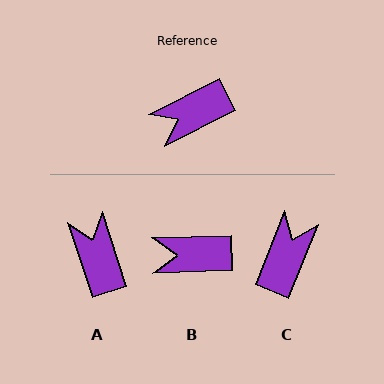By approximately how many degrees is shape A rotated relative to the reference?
Approximately 99 degrees clockwise.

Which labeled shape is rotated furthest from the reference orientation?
C, about 139 degrees away.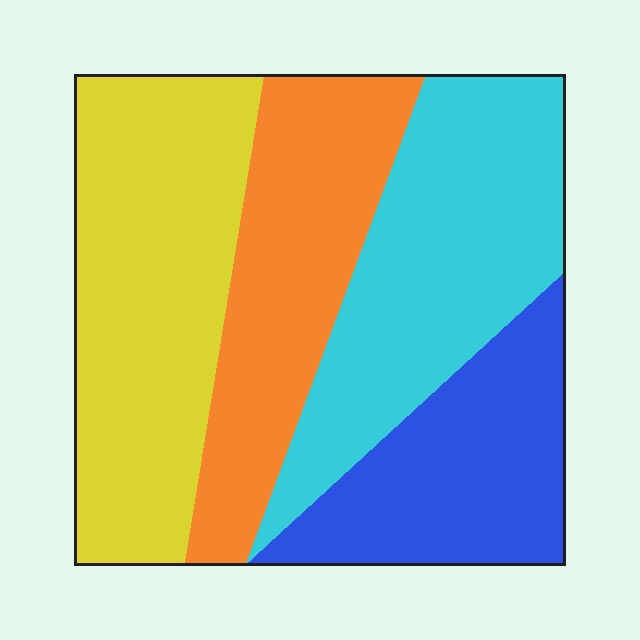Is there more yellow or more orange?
Yellow.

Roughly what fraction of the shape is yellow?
Yellow takes up about one third (1/3) of the shape.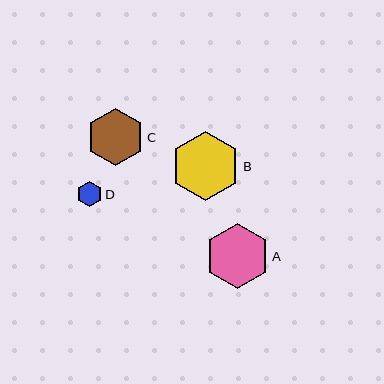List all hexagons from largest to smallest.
From largest to smallest: B, A, C, D.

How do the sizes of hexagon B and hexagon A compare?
Hexagon B and hexagon A are approximately the same size.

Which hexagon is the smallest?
Hexagon D is the smallest with a size of approximately 25 pixels.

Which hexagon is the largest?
Hexagon B is the largest with a size of approximately 69 pixels.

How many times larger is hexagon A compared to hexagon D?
Hexagon A is approximately 2.6 times the size of hexagon D.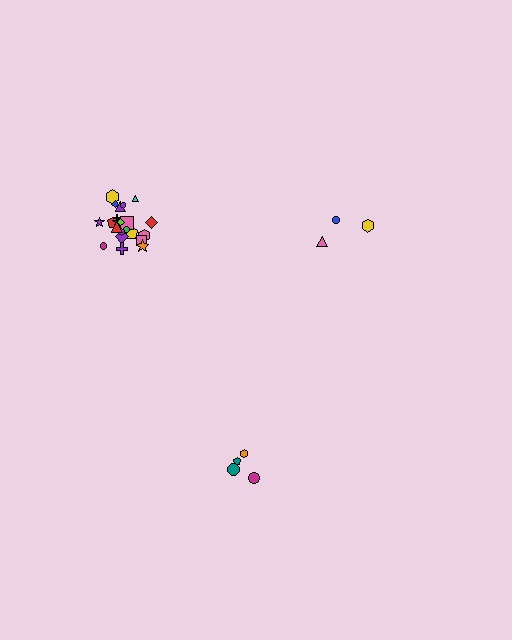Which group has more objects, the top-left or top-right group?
The top-left group.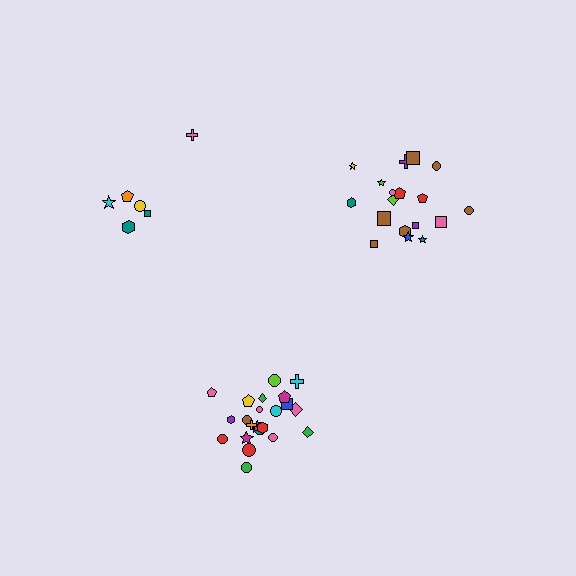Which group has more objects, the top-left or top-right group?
The top-right group.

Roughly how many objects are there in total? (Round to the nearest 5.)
Roughly 45 objects in total.